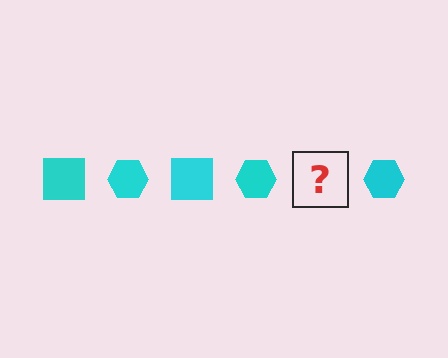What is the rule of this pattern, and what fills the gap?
The rule is that the pattern cycles through square, hexagon shapes in cyan. The gap should be filled with a cyan square.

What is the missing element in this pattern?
The missing element is a cyan square.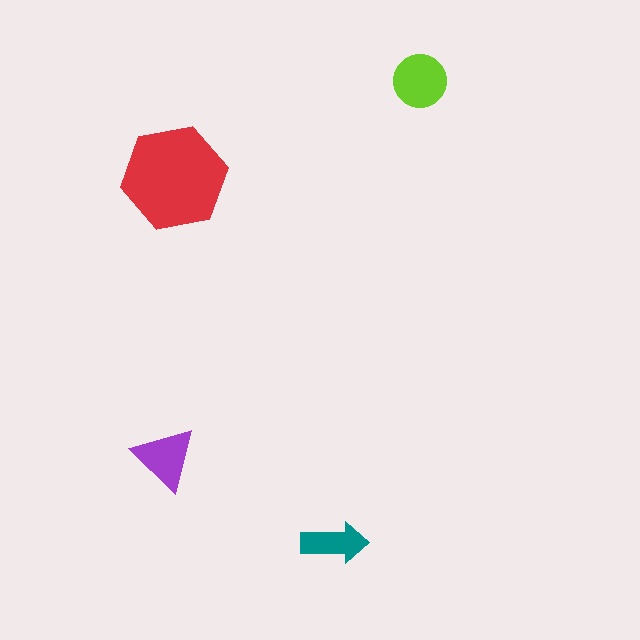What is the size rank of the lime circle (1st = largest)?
2nd.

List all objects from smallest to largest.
The teal arrow, the purple triangle, the lime circle, the red hexagon.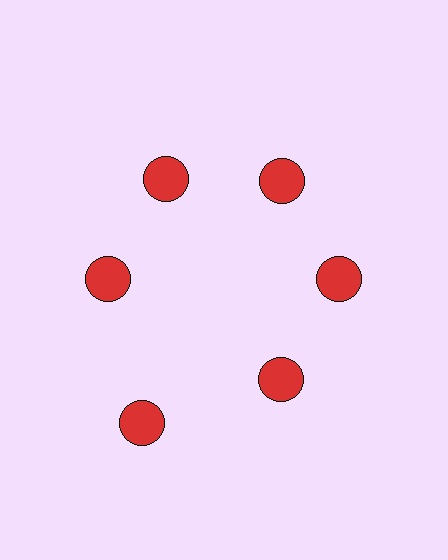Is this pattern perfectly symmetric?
No. The 6 red circles are arranged in a ring, but one element near the 7 o'clock position is pushed outward from the center, breaking the 6-fold rotational symmetry.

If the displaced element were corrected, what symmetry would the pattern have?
It would have 6-fold rotational symmetry — the pattern would map onto itself every 60 degrees.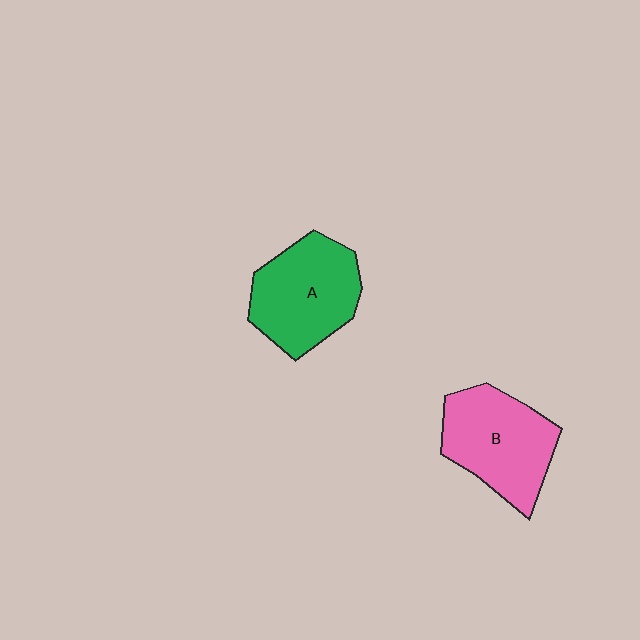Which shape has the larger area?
Shape B (pink).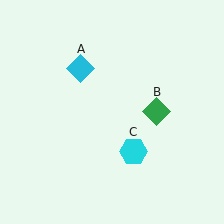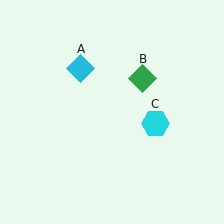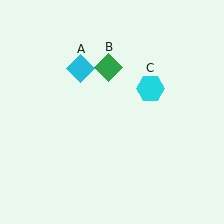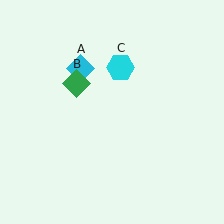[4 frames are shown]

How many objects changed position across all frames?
2 objects changed position: green diamond (object B), cyan hexagon (object C).